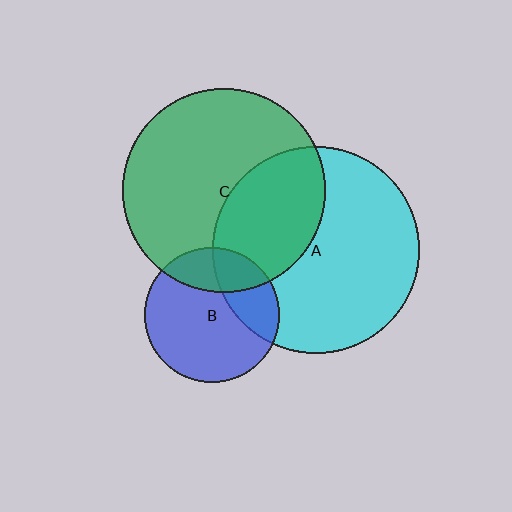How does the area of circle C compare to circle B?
Approximately 2.3 times.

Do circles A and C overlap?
Yes.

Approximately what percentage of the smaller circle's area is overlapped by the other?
Approximately 35%.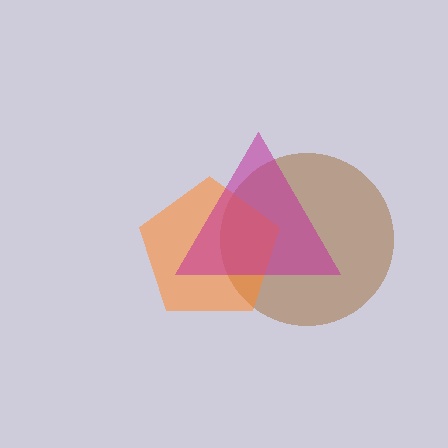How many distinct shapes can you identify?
There are 3 distinct shapes: a brown circle, an orange pentagon, a magenta triangle.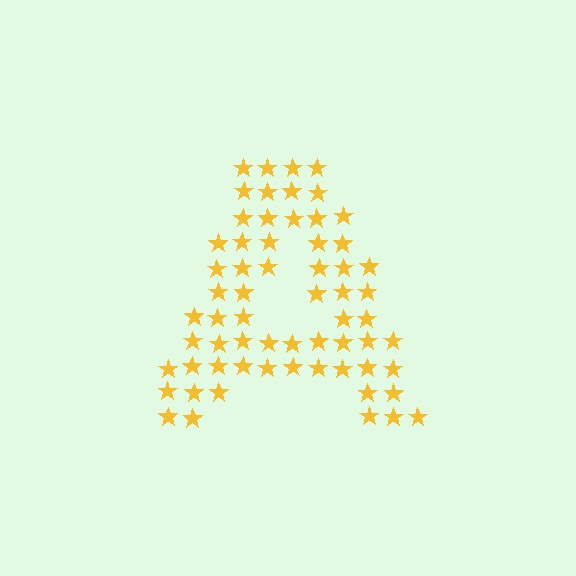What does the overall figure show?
The overall figure shows the letter A.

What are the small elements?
The small elements are stars.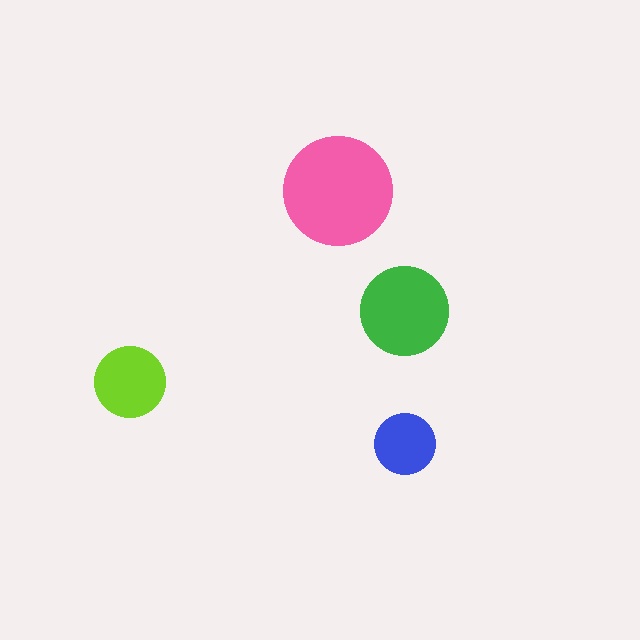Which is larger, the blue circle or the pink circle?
The pink one.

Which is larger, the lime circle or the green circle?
The green one.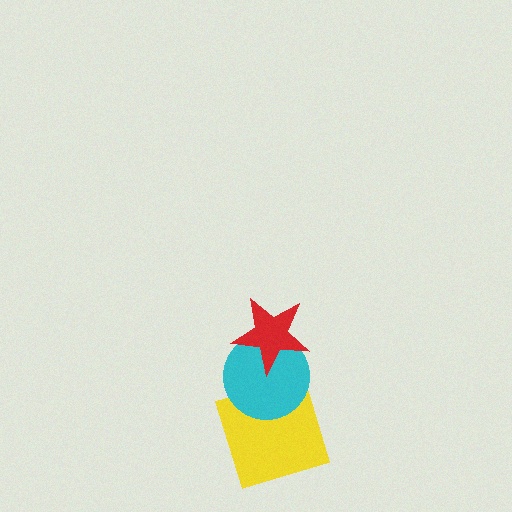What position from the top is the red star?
The red star is 1st from the top.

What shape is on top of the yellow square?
The cyan circle is on top of the yellow square.